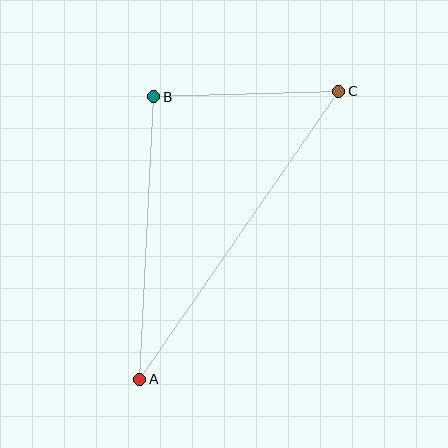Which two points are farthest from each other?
Points A and C are farthest from each other.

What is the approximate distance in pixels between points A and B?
The distance between A and B is approximately 283 pixels.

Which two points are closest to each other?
Points B and C are closest to each other.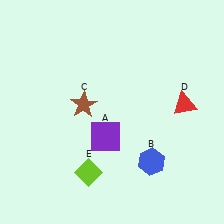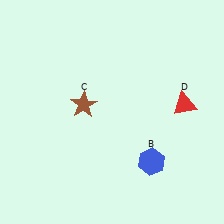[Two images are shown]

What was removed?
The purple square (A), the lime diamond (E) were removed in Image 2.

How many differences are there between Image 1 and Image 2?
There are 2 differences between the two images.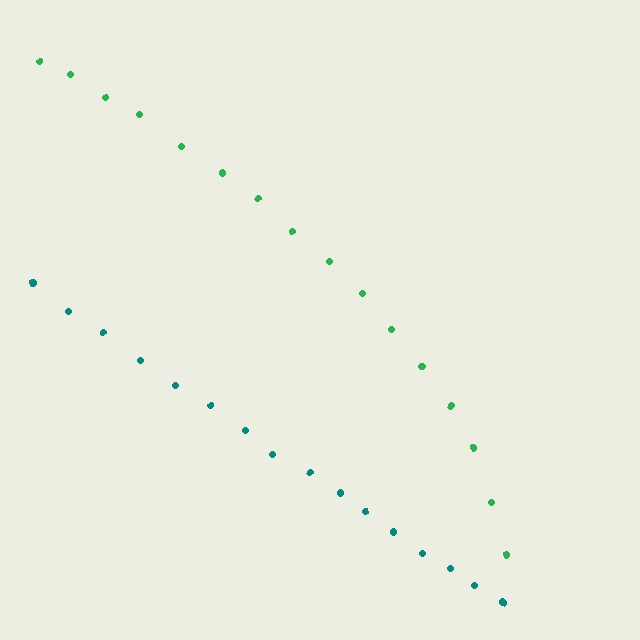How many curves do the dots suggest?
There are 2 distinct paths.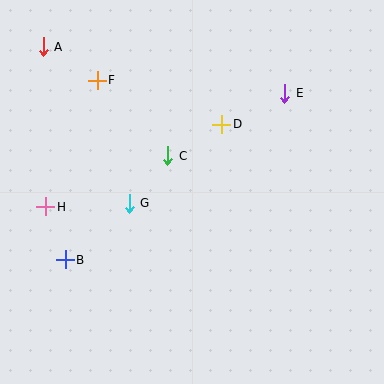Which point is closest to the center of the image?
Point C at (168, 156) is closest to the center.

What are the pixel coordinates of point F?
Point F is at (97, 80).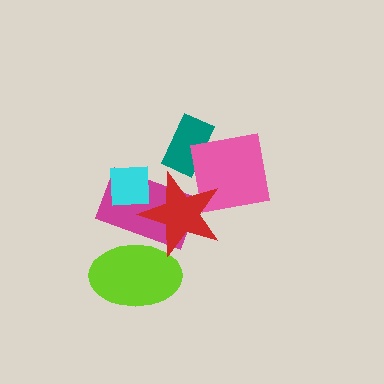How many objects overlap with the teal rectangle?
1 object overlaps with the teal rectangle.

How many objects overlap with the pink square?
2 objects overlap with the pink square.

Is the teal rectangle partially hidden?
Yes, it is partially covered by another shape.